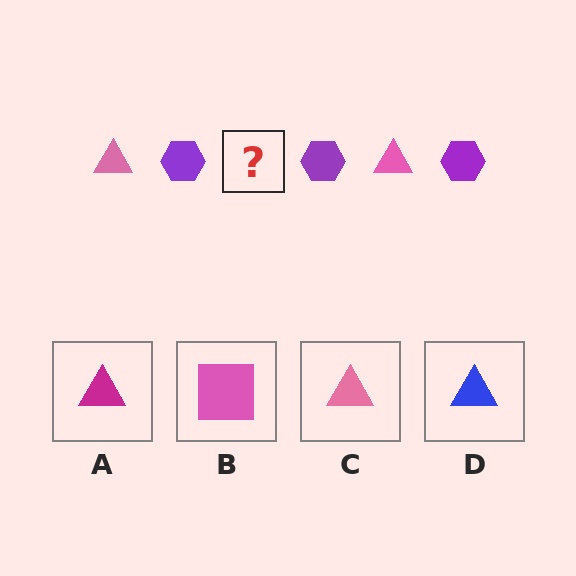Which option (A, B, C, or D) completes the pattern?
C.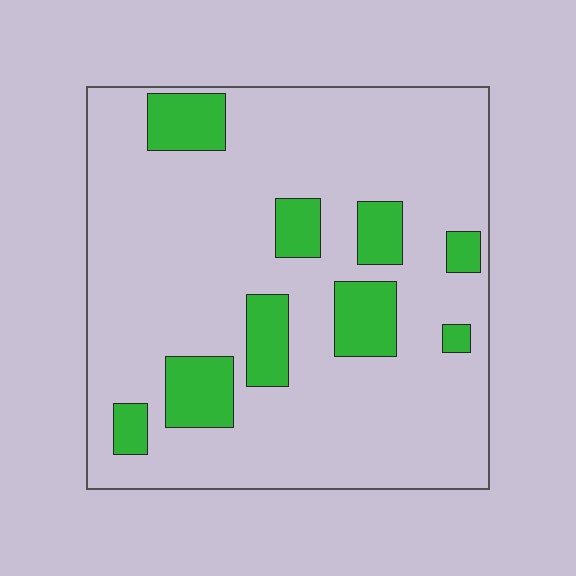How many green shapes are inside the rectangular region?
9.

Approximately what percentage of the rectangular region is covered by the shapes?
Approximately 15%.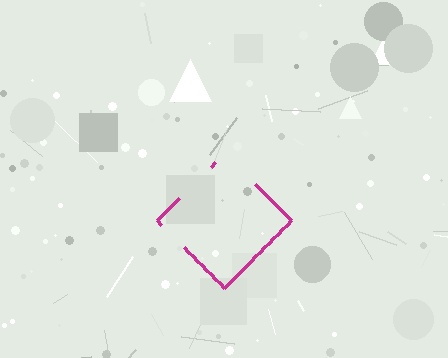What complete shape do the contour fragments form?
The contour fragments form a diamond.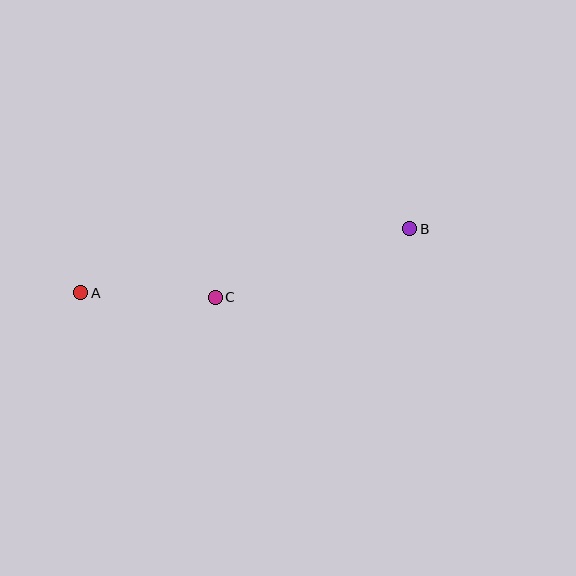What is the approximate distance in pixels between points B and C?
The distance between B and C is approximately 207 pixels.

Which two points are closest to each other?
Points A and C are closest to each other.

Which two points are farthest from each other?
Points A and B are farthest from each other.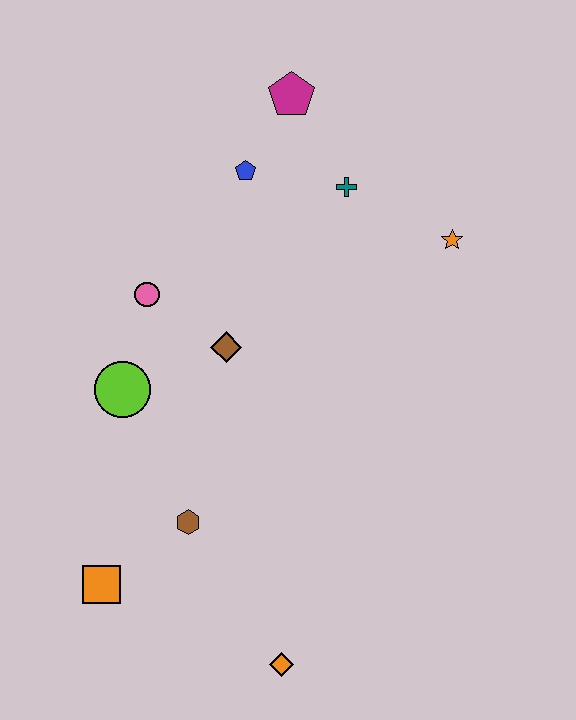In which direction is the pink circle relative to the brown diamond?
The pink circle is to the left of the brown diamond.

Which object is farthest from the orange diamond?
The magenta pentagon is farthest from the orange diamond.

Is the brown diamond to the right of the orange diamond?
No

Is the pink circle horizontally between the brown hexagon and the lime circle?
Yes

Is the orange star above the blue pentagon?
No